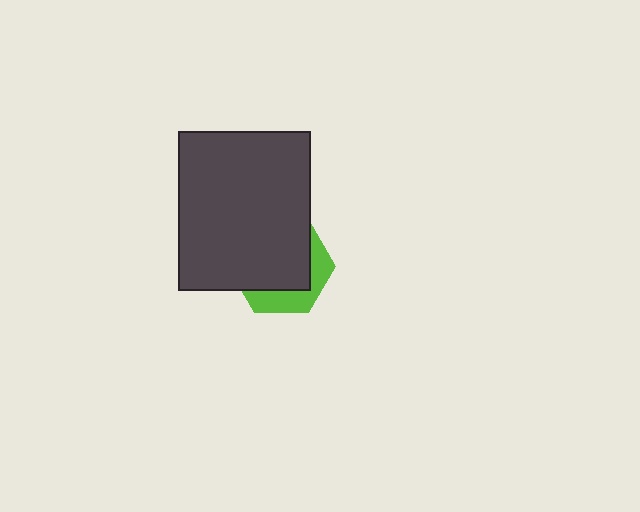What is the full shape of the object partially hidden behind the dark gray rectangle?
The partially hidden object is a lime hexagon.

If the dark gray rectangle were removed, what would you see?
You would see the complete lime hexagon.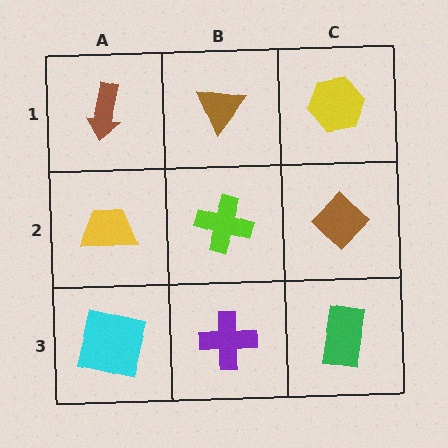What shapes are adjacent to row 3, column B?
A lime cross (row 2, column B), a cyan square (row 3, column A), a green rectangle (row 3, column C).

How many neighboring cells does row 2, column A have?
3.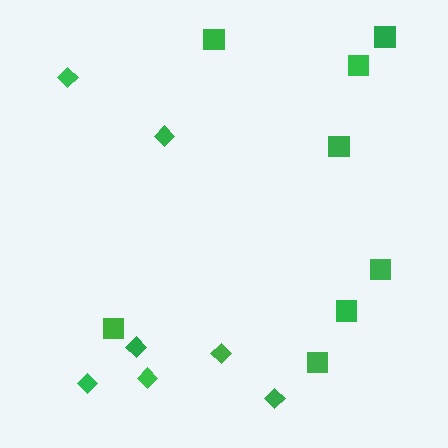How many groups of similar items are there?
There are 2 groups: one group of squares (8) and one group of diamonds (7).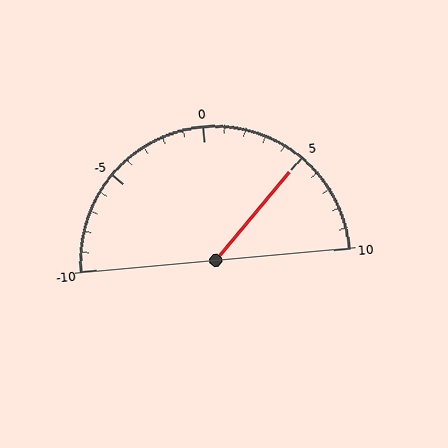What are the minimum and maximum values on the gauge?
The gauge ranges from -10 to 10.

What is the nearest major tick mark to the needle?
The nearest major tick mark is 5.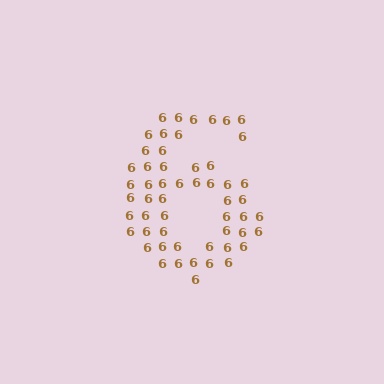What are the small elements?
The small elements are digit 6's.